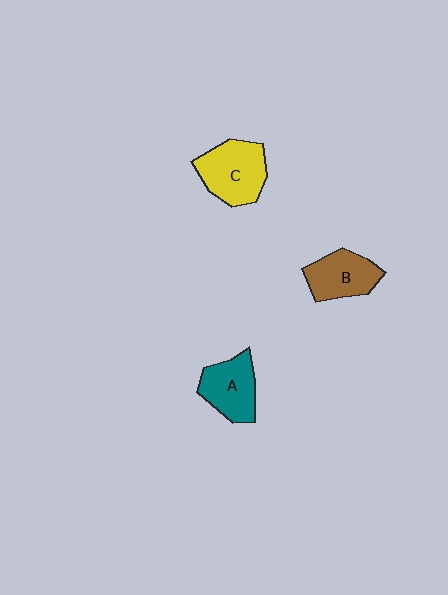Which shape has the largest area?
Shape C (yellow).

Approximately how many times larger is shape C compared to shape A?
Approximately 1.2 times.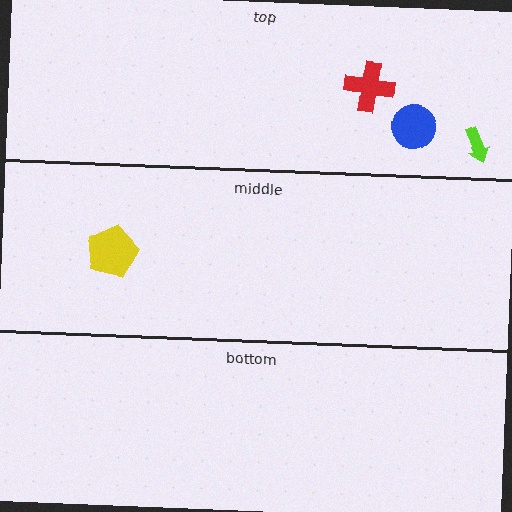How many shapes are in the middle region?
1.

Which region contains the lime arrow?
The top region.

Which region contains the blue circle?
The top region.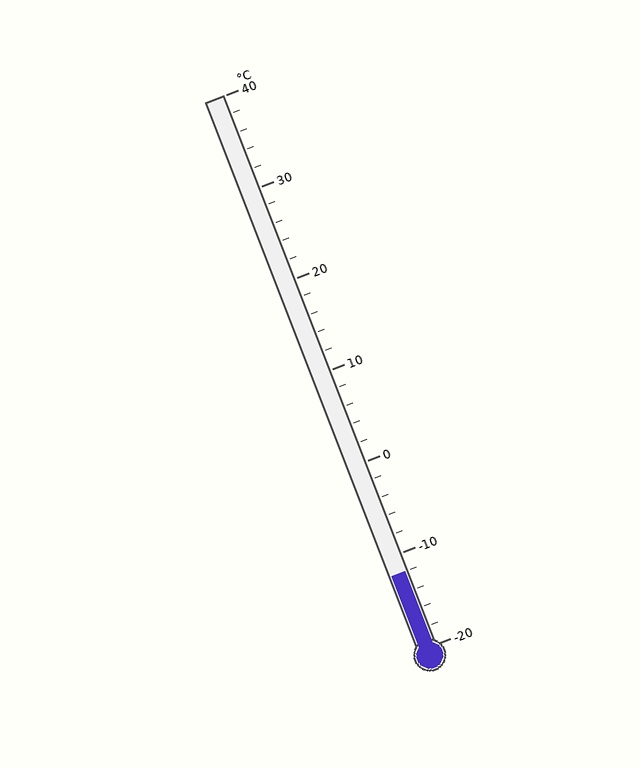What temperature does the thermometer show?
The thermometer shows approximately -12°C.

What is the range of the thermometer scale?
The thermometer scale ranges from -20°C to 40°C.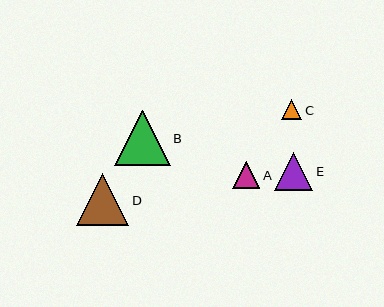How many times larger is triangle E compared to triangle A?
Triangle E is approximately 1.4 times the size of triangle A.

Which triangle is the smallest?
Triangle C is the smallest with a size of approximately 21 pixels.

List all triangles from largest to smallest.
From largest to smallest: B, D, E, A, C.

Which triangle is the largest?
Triangle B is the largest with a size of approximately 56 pixels.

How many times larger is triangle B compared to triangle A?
Triangle B is approximately 2.1 times the size of triangle A.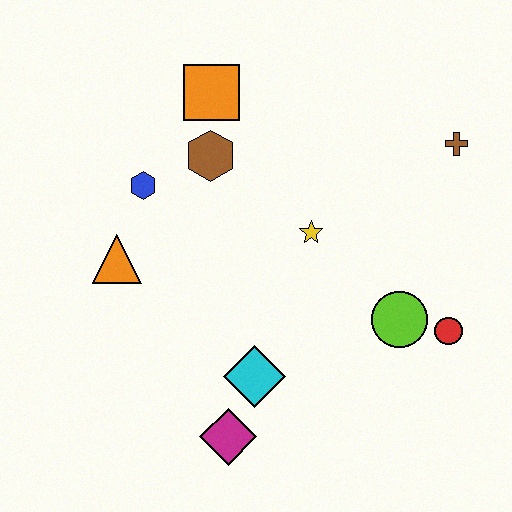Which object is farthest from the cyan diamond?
The brown cross is farthest from the cyan diamond.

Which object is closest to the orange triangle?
The blue hexagon is closest to the orange triangle.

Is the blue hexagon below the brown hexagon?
Yes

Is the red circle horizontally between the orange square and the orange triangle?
No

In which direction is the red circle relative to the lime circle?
The red circle is to the right of the lime circle.